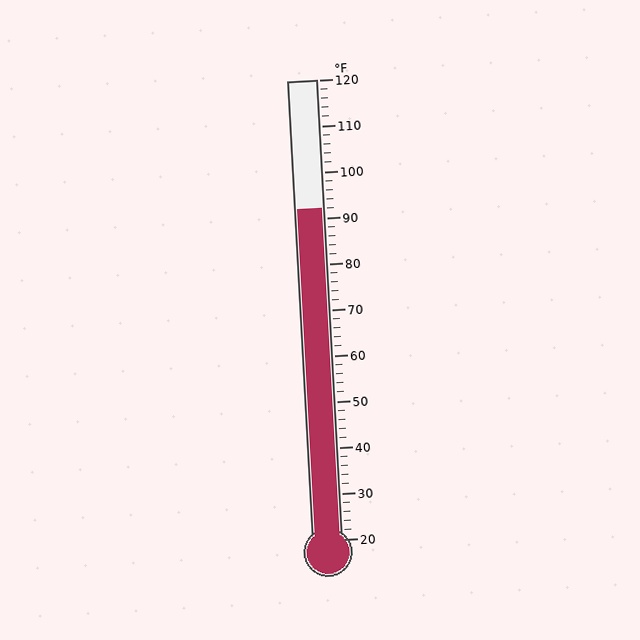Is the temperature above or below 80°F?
The temperature is above 80°F.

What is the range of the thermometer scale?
The thermometer scale ranges from 20°F to 120°F.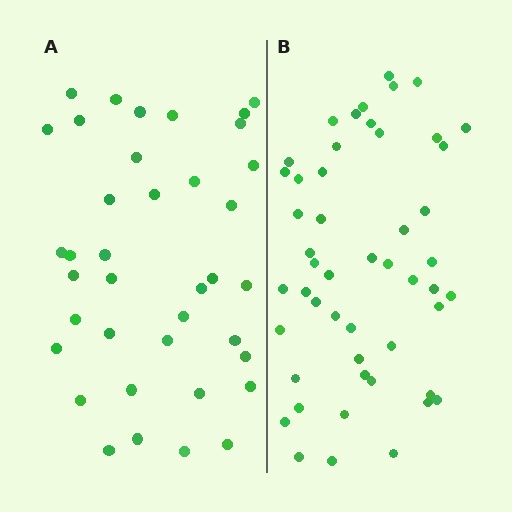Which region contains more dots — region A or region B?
Region B (the right region) has more dots.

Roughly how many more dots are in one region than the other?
Region B has roughly 12 or so more dots than region A.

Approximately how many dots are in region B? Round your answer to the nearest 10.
About 50 dots.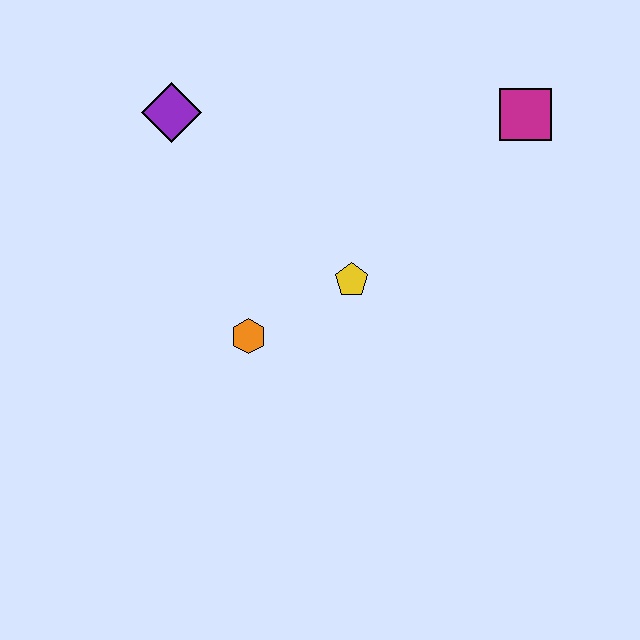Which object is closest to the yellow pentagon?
The orange hexagon is closest to the yellow pentagon.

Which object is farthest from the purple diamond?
The magenta square is farthest from the purple diamond.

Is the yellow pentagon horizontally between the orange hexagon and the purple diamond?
No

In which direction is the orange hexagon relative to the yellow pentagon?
The orange hexagon is to the left of the yellow pentagon.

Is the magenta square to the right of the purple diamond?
Yes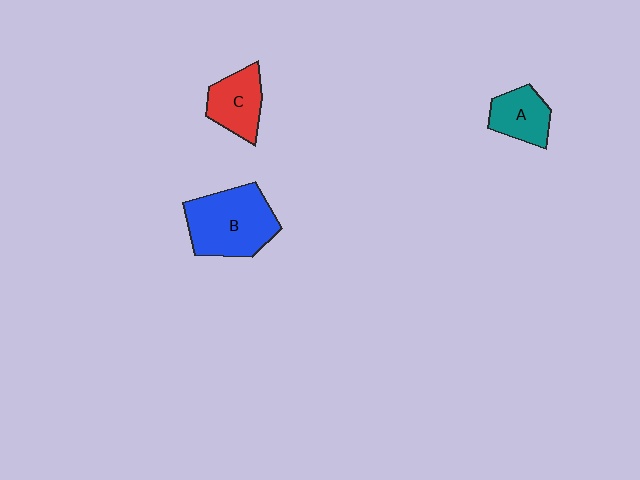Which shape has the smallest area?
Shape A (teal).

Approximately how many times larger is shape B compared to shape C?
Approximately 1.7 times.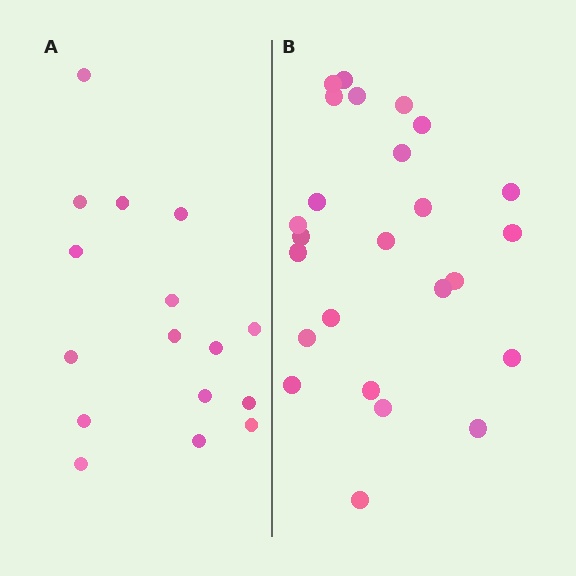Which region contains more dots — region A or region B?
Region B (the right region) has more dots.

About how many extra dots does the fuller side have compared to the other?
Region B has roughly 8 or so more dots than region A.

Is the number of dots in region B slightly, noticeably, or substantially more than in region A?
Region B has substantially more. The ratio is roughly 1.6 to 1.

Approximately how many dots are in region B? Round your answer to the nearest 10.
About 20 dots. (The exact count is 25, which rounds to 20.)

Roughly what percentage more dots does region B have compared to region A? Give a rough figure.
About 55% more.